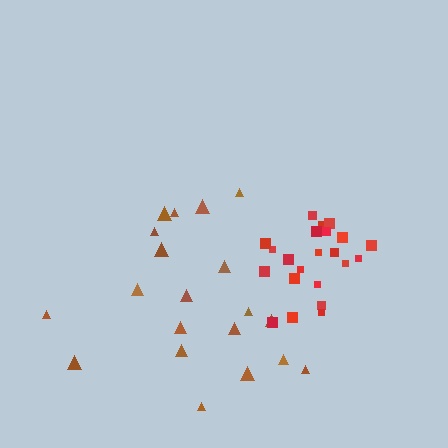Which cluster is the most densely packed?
Red.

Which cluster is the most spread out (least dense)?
Brown.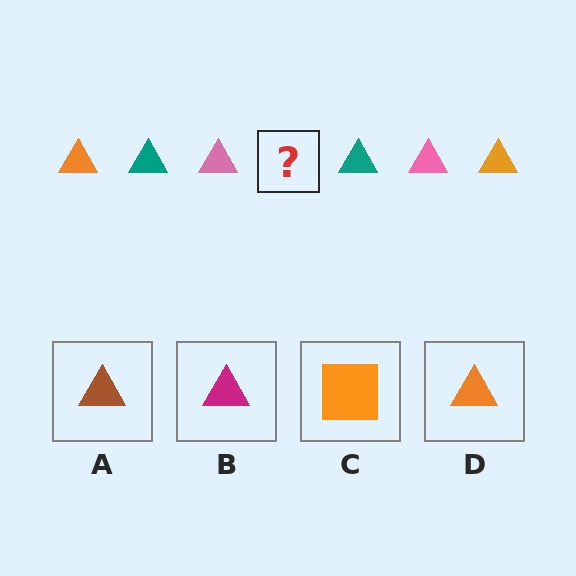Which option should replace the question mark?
Option D.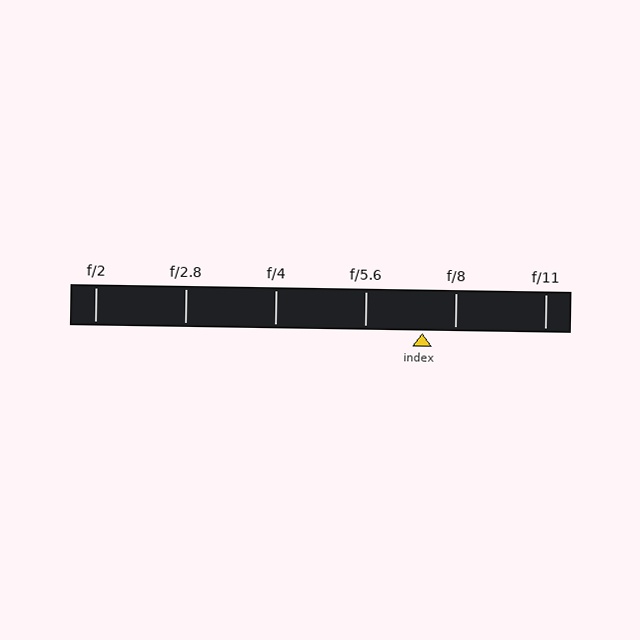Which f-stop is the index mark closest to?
The index mark is closest to f/8.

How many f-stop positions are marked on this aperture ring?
There are 6 f-stop positions marked.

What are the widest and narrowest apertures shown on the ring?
The widest aperture shown is f/2 and the narrowest is f/11.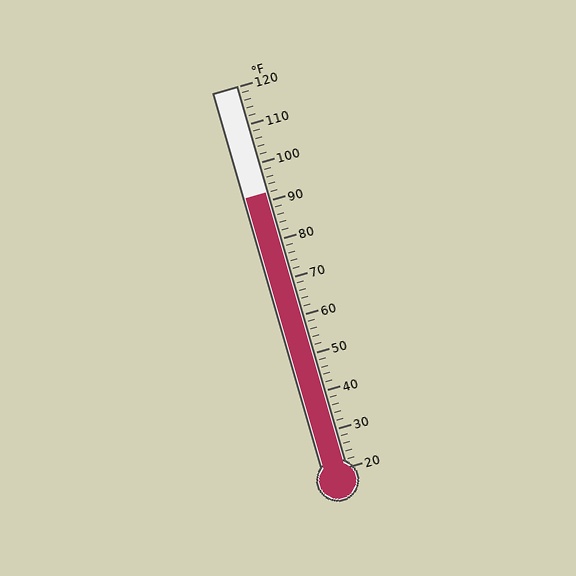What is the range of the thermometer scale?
The thermometer scale ranges from 20°F to 120°F.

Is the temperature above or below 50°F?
The temperature is above 50°F.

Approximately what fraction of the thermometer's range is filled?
The thermometer is filled to approximately 70% of its range.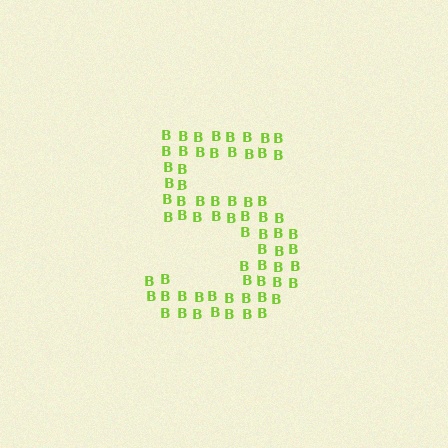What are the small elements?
The small elements are letter B's.